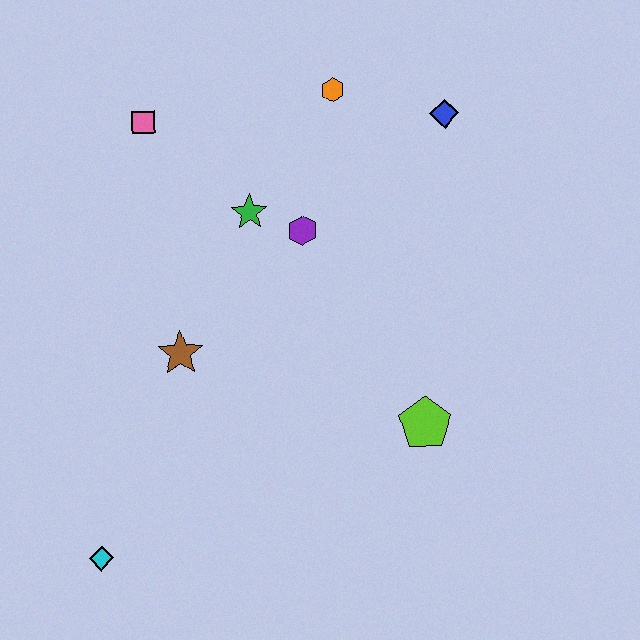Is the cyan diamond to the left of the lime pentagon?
Yes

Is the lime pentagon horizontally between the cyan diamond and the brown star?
No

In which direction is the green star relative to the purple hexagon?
The green star is to the left of the purple hexagon.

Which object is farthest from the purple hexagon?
The cyan diamond is farthest from the purple hexagon.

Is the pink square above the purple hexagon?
Yes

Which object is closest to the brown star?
The green star is closest to the brown star.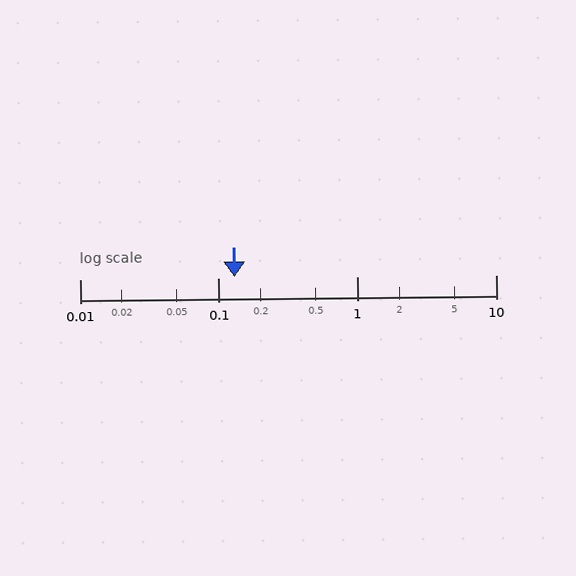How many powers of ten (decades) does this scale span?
The scale spans 3 decades, from 0.01 to 10.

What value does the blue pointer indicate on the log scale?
The pointer indicates approximately 0.13.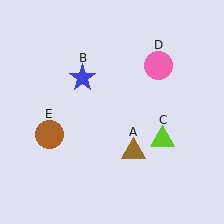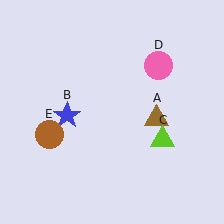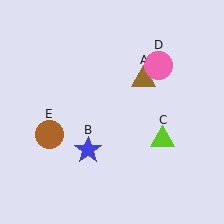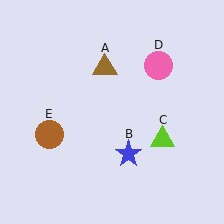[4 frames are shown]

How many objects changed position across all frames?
2 objects changed position: brown triangle (object A), blue star (object B).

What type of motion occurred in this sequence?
The brown triangle (object A), blue star (object B) rotated counterclockwise around the center of the scene.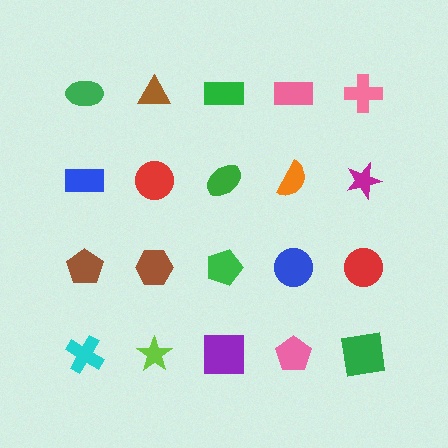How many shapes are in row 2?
5 shapes.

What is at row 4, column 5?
A green square.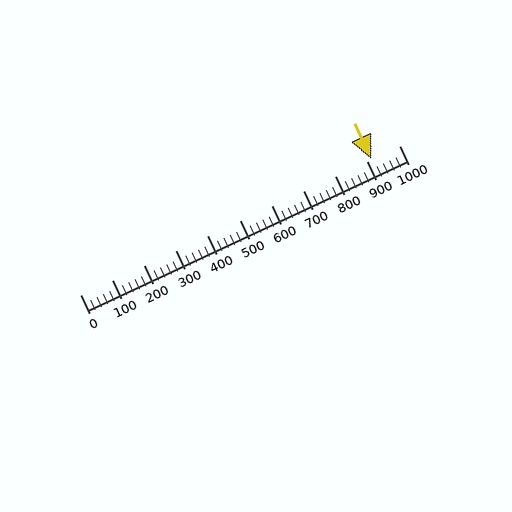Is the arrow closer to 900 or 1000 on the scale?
The arrow is closer to 900.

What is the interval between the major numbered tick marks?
The major tick marks are spaced 100 units apart.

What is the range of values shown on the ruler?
The ruler shows values from 0 to 1000.